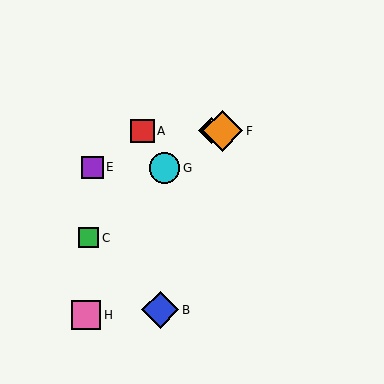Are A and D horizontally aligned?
Yes, both are at y≈131.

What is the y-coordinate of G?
Object G is at y≈168.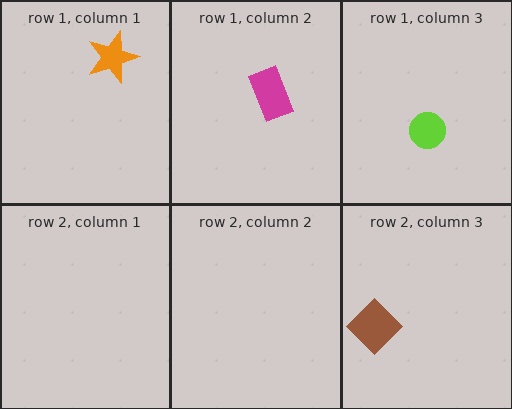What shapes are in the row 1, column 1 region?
The orange star.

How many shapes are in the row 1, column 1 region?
1.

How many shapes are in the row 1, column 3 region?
1.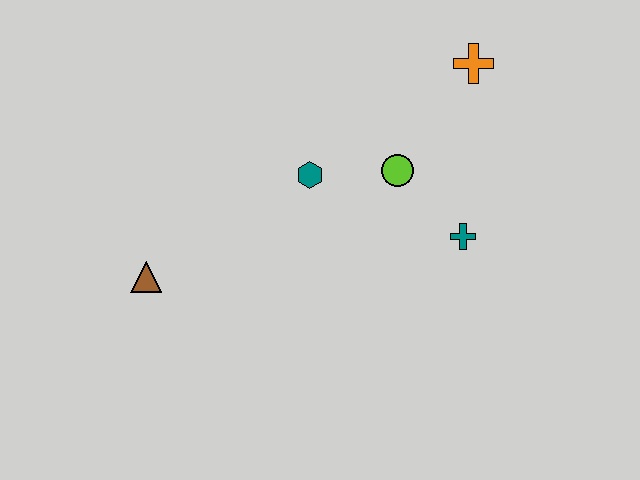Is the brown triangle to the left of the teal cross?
Yes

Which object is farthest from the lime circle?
The brown triangle is farthest from the lime circle.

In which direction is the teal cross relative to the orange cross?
The teal cross is below the orange cross.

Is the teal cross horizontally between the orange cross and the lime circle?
Yes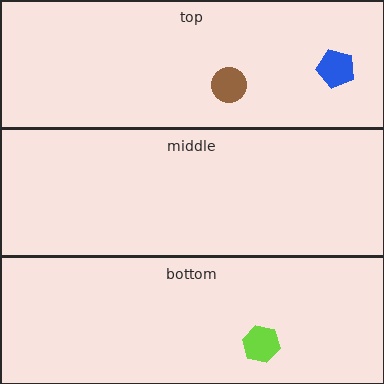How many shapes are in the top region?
2.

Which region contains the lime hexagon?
The bottom region.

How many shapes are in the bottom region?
1.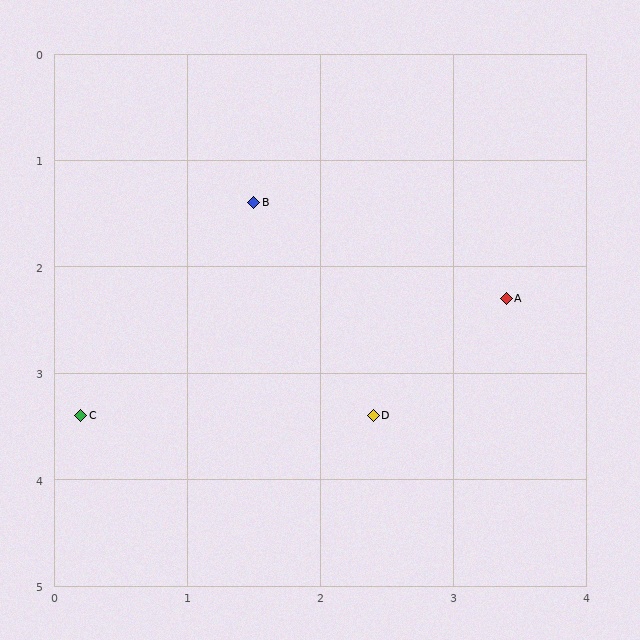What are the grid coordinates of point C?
Point C is at approximately (0.2, 3.4).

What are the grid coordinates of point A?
Point A is at approximately (3.4, 2.3).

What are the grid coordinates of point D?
Point D is at approximately (2.4, 3.4).